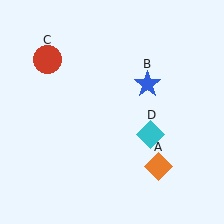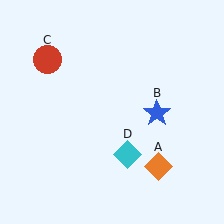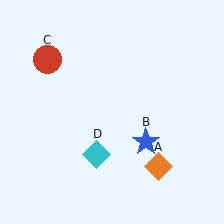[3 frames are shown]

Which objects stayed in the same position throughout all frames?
Orange diamond (object A) and red circle (object C) remained stationary.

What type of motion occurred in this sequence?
The blue star (object B), cyan diamond (object D) rotated clockwise around the center of the scene.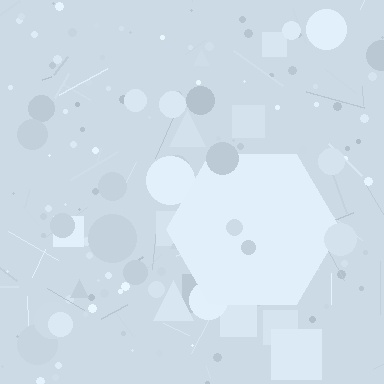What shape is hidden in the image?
A hexagon is hidden in the image.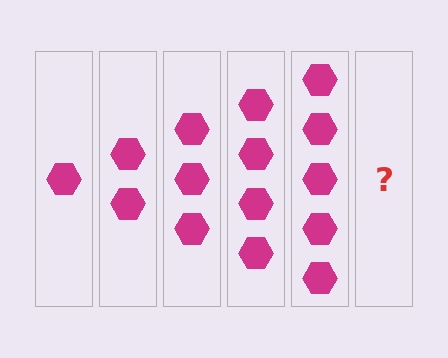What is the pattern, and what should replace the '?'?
The pattern is that each step adds one more hexagon. The '?' should be 6 hexagons.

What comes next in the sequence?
The next element should be 6 hexagons.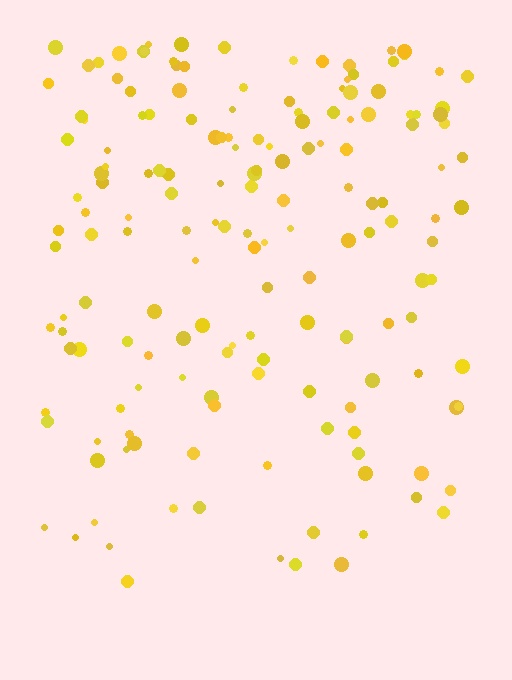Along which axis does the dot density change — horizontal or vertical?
Vertical.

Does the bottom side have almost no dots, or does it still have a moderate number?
Still a moderate number, just noticeably fewer than the top.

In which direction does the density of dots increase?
From bottom to top, with the top side densest.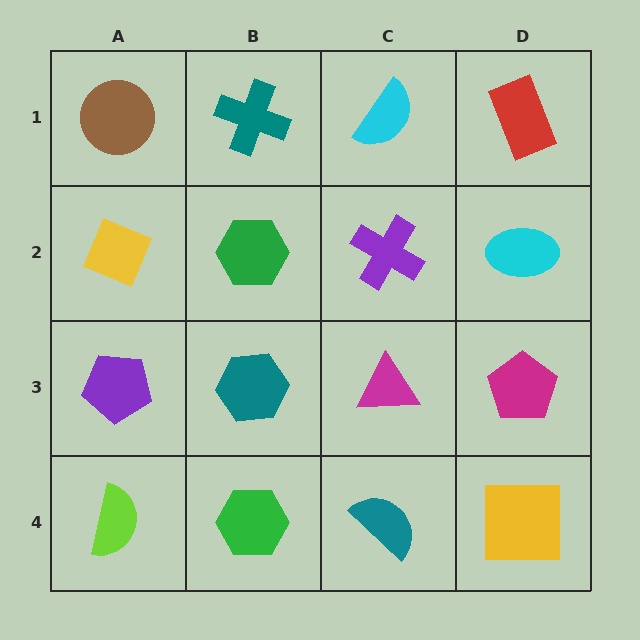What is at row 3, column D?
A magenta pentagon.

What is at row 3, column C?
A magenta triangle.